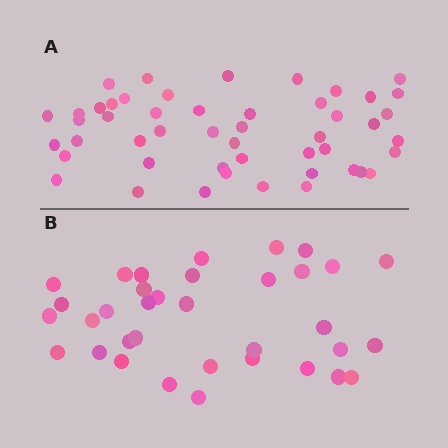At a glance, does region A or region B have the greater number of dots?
Region A (the top region) has more dots.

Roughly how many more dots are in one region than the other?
Region A has approximately 15 more dots than region B.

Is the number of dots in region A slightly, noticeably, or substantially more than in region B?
Region A has noticeably more, but not dramatically so. The ratio is roughly 1.4 to 1.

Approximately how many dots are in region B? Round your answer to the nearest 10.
About 40 dots. (The exact count is 35, which rounds to 40.)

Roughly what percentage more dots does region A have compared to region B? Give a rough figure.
About 40% more.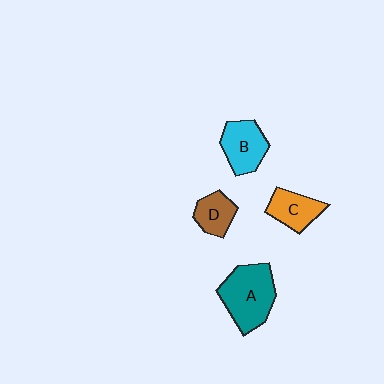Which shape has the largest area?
Shape A (teal).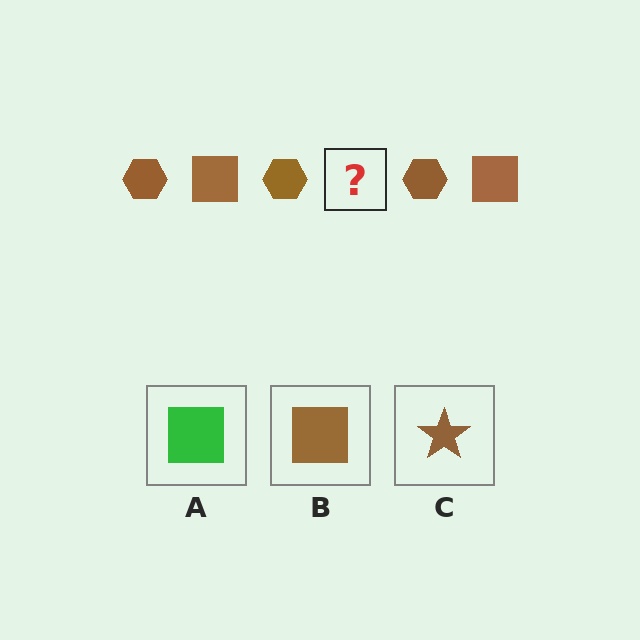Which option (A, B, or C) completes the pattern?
B.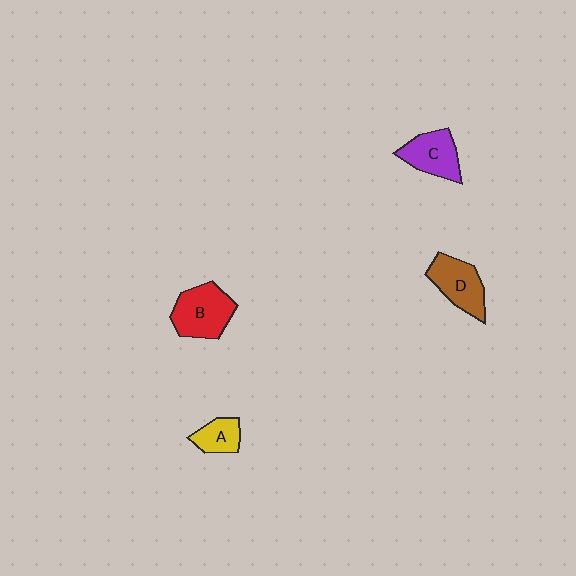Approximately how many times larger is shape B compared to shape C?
Approximately 1.2 times.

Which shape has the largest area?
Shape B (red).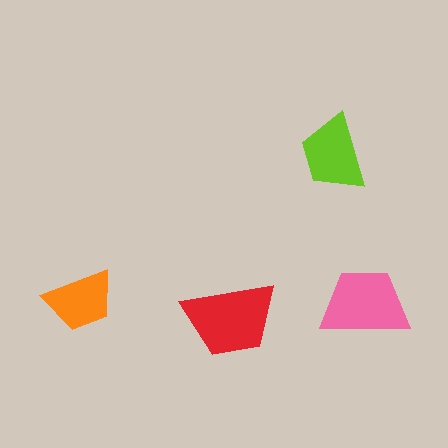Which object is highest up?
The lime trapezoid is topmost.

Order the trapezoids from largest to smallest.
the red one, the pink one, the lime one, the orange one.